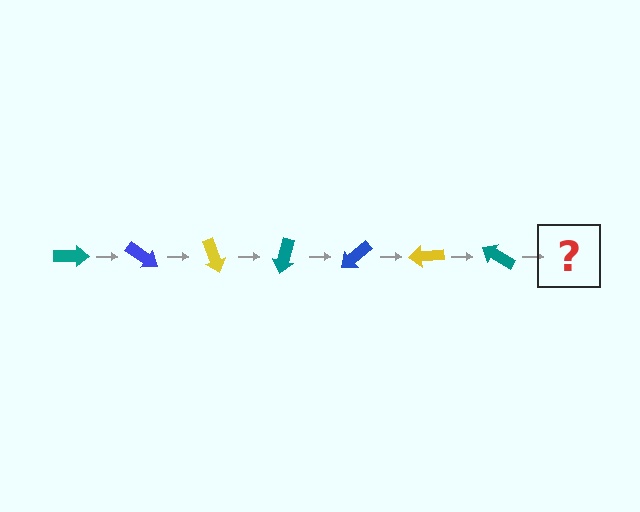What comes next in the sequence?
The next element should be a blue arrow, rotated 245 degrees from the start.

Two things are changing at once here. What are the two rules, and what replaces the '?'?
The two rules are that it rotates 35 degrees each step and the color cycles through teal, blue, and yellow. The '?' should be a blue arrow, rotated 245 degrees from the start.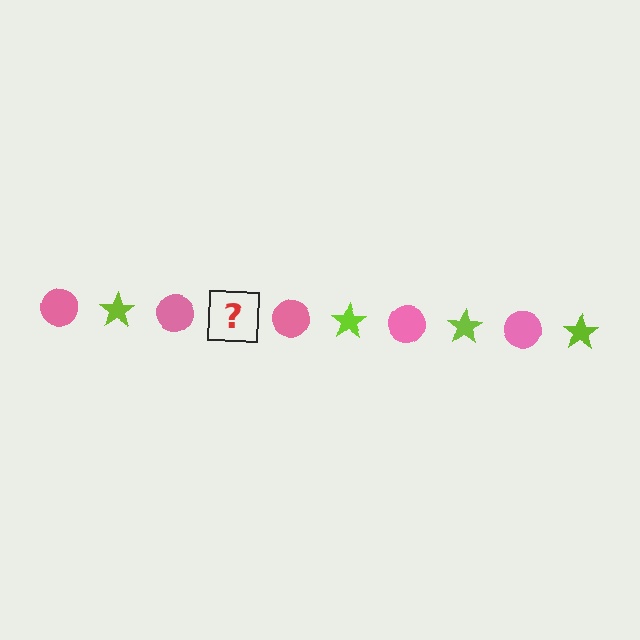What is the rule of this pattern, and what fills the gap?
The rule is that the pattern alternates between pink circle and lime star. The gap should be filled with a lime star.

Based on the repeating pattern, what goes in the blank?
The blank should be a lime star.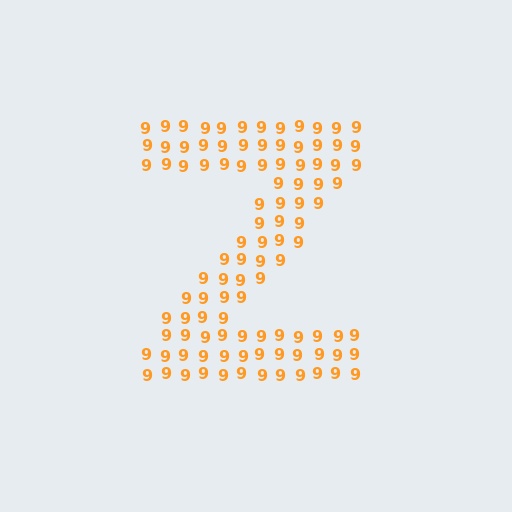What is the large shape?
The large shape is the letter Z.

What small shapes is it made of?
It is made of small digit 9's.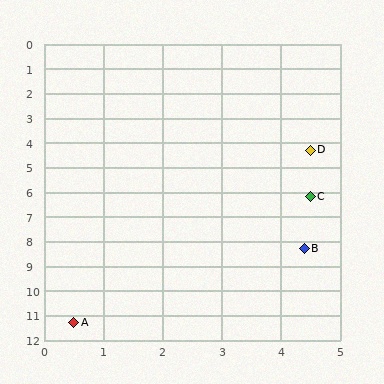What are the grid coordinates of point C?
Point C is at approximately (4.5, 6.2).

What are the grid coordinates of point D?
Point D is at approximately (4.5, 4.3).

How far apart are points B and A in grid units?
Points B and A are about 4.9 grid units apart.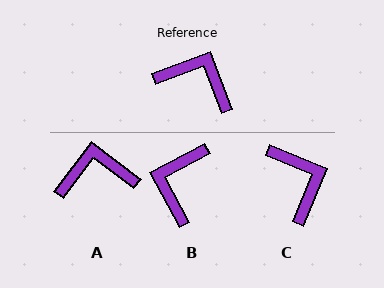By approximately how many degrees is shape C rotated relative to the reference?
Approximately 43 degrees clockwise.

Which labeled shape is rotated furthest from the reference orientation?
B, about 98 degrees away.